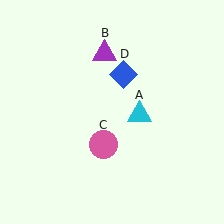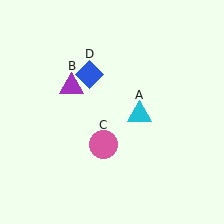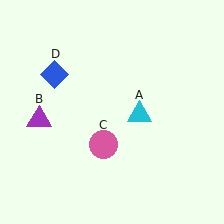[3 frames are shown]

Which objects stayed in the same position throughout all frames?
Cyan triangle (object A) and pink circle (object C) remained stationary.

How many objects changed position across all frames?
2 objects changed position: purple triangle (object B), blue diamond (object D).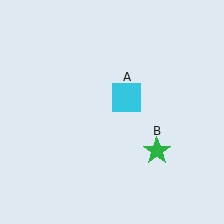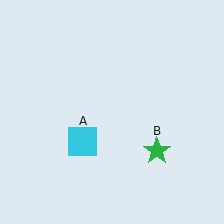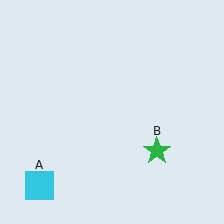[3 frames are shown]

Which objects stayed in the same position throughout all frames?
Green star (object B) remained stationary.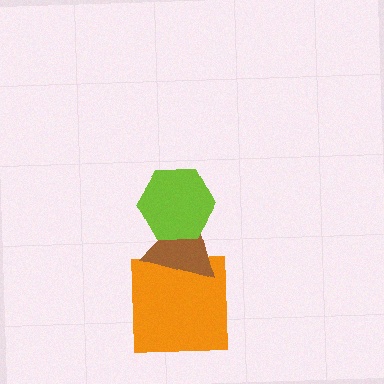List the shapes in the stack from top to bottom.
From top to bottom: the lime hexagon, the brown triangle, the orange square.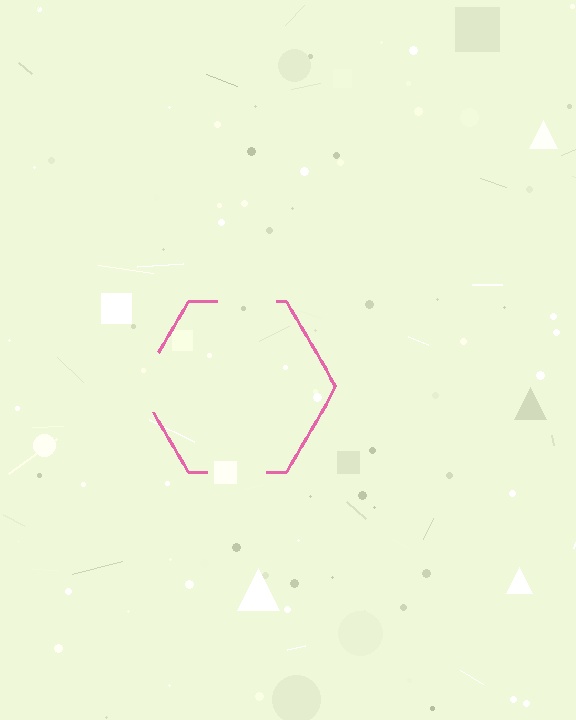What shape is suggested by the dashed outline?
The dashed outline suggests a hexagon.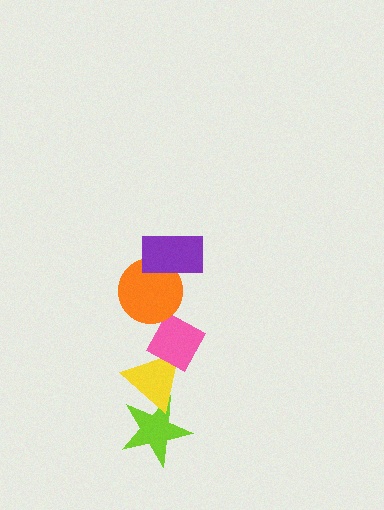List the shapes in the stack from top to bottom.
From top to bottom: the purple rectangle, the orange circle, the pink diamond, the yellow triangle, the lime star.